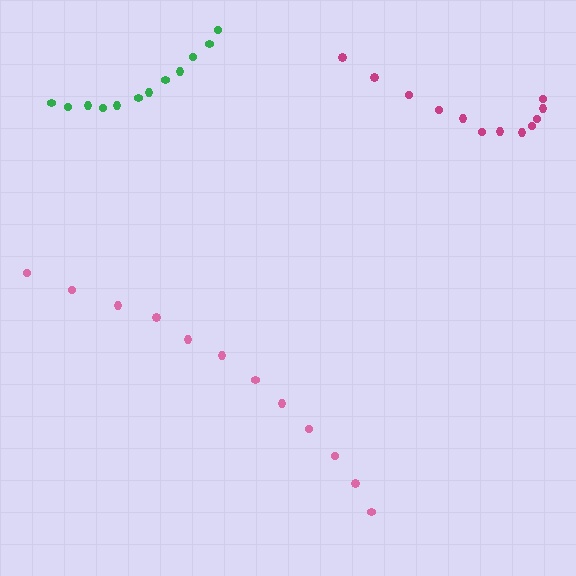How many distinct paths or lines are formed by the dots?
There are 3 distinct paths.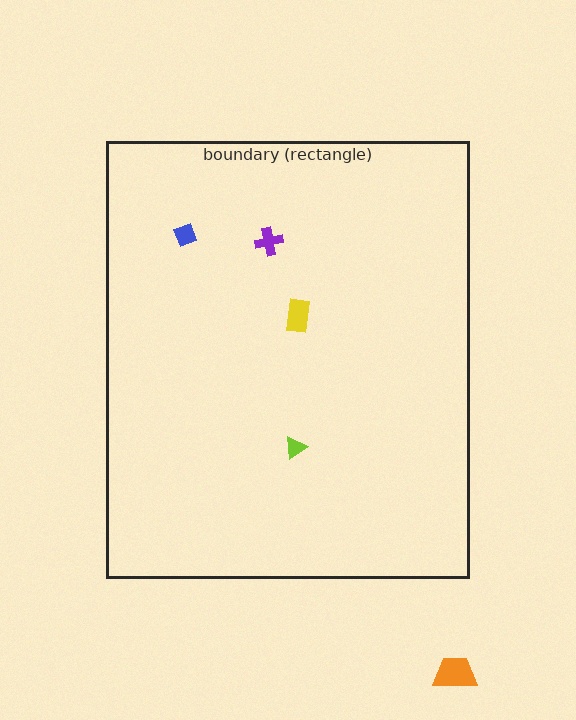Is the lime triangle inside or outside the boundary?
Inside.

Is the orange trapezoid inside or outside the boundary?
Outside.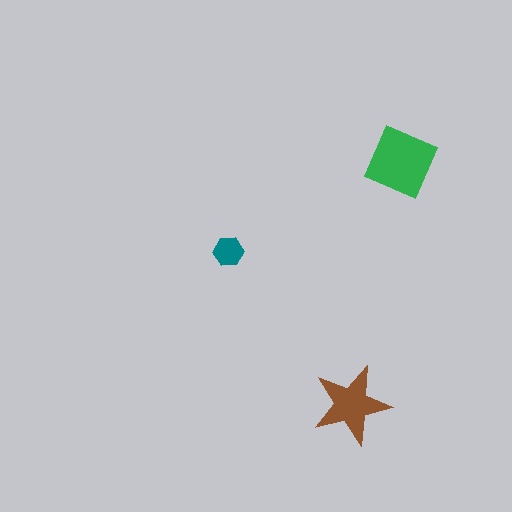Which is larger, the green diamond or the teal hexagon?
The green diamond.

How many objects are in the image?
There are 3 objects in the image.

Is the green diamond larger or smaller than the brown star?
Larger.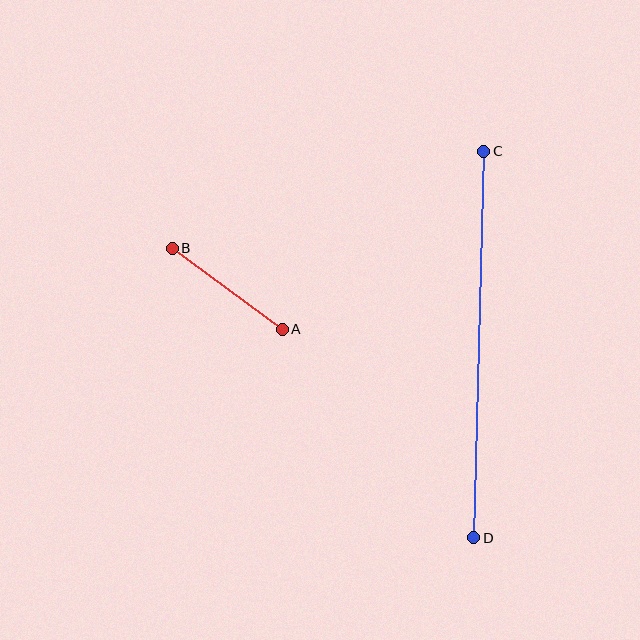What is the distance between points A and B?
The distance is approximately 137 pixels.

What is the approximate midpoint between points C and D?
The midpoint is at approximately (479, 345) pixels.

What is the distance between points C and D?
The distance is approximately 387 pixels.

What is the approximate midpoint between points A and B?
The midpoint is at approximately (227, 289) pixels.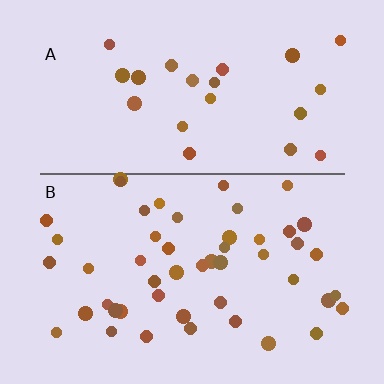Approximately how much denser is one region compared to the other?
Approximately 2.1× — region B over region A.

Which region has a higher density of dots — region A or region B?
B (the bottom).